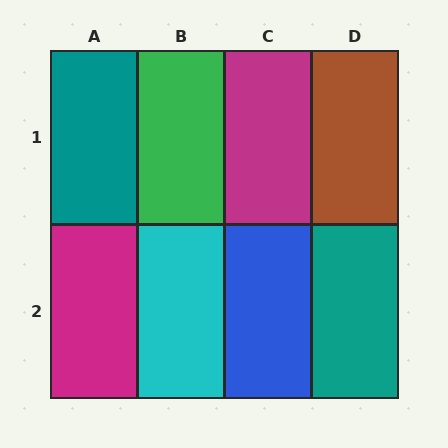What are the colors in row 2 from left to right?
Magenta, cyan, blue, teal.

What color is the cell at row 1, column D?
Brown.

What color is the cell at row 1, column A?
Teal.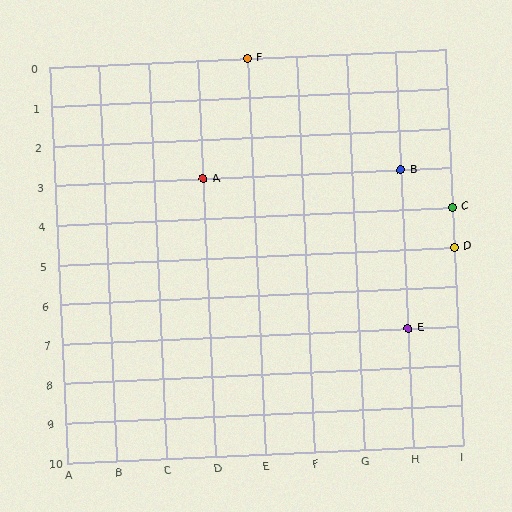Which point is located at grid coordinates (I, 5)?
Point D is at (I, 5).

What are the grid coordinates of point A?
Point A is at grid coordinates (D, 3).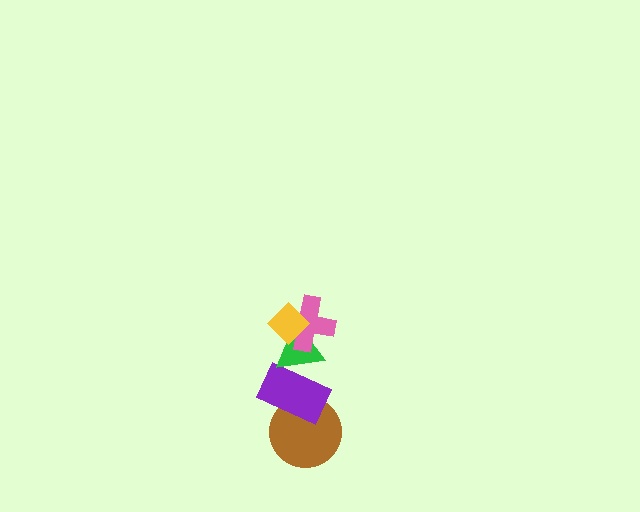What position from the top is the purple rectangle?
The purple rectangle is 4th from the top.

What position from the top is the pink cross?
The pink cross is 2nd from the top.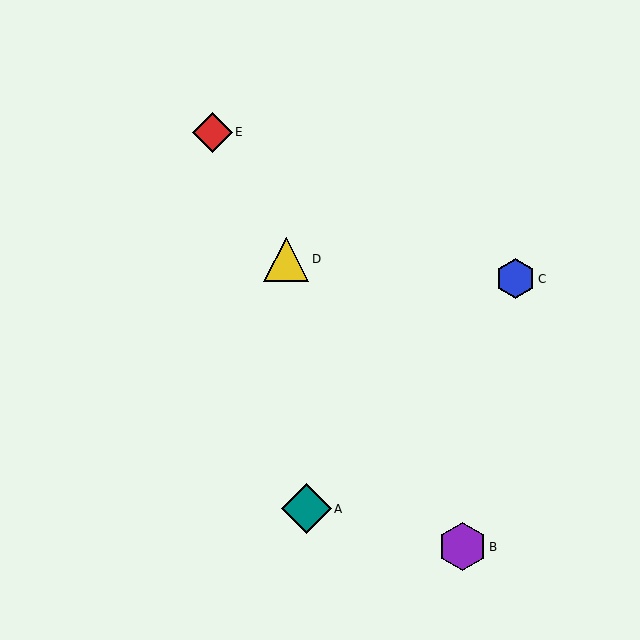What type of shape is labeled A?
Shape A is a teal diamond.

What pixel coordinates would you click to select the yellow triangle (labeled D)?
Click at (286, 259) to select the yellow triangle D.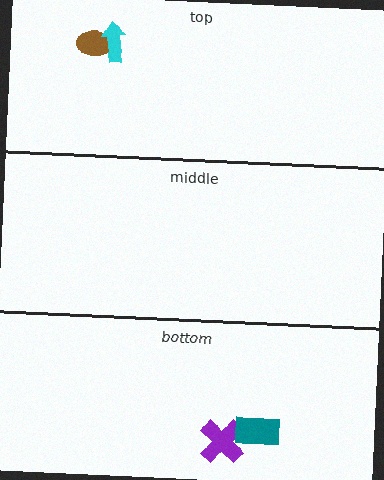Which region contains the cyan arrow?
The top region.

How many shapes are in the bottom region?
2.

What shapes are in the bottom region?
The purple cross, the teal rectangle.